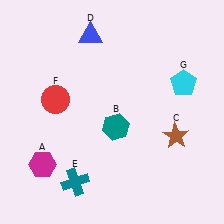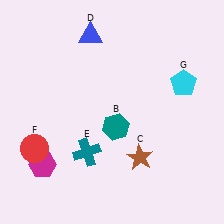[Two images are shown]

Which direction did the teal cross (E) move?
The teal cross (E) moved up.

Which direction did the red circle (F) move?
The red circle (F) moved down.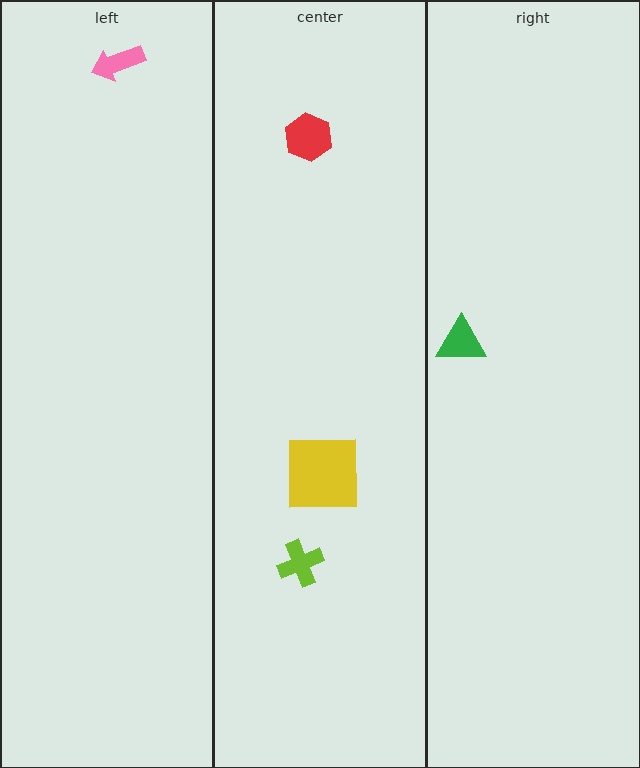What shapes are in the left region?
The pink arrow.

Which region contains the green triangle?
The right region.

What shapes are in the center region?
The lime cross, the red hexagon, the yellow square.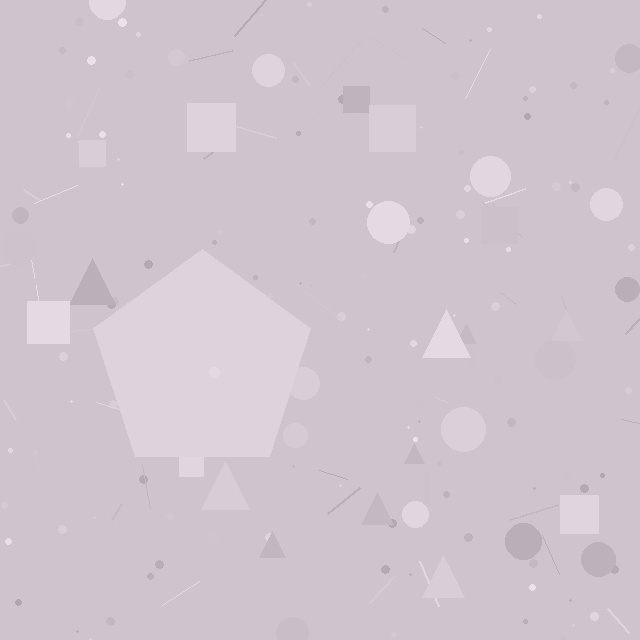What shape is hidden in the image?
A pentagon is hidden in the image.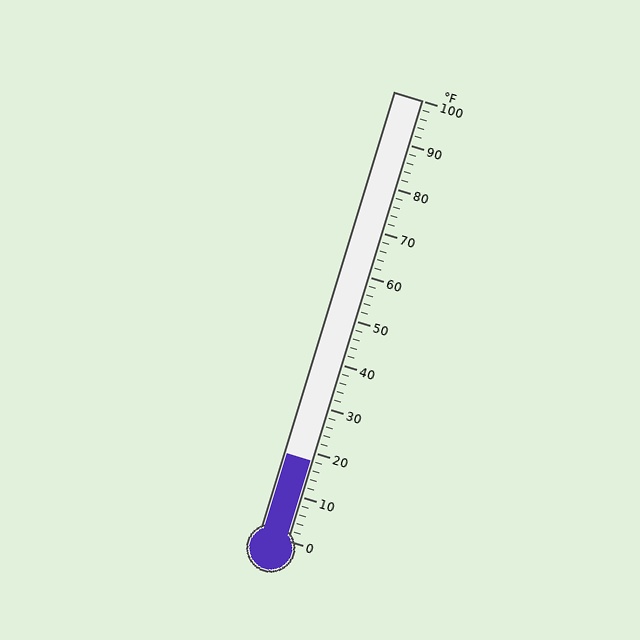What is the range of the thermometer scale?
The thermometer scale ranges from 0°F to 100°F.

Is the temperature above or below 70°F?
The temperature is below 70°F.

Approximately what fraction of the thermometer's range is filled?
The thermometer is filled to approximately 20% of its range.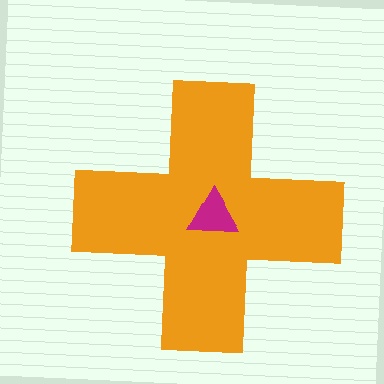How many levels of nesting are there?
2.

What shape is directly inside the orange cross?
The magenta triangle.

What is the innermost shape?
The magenta triangle.